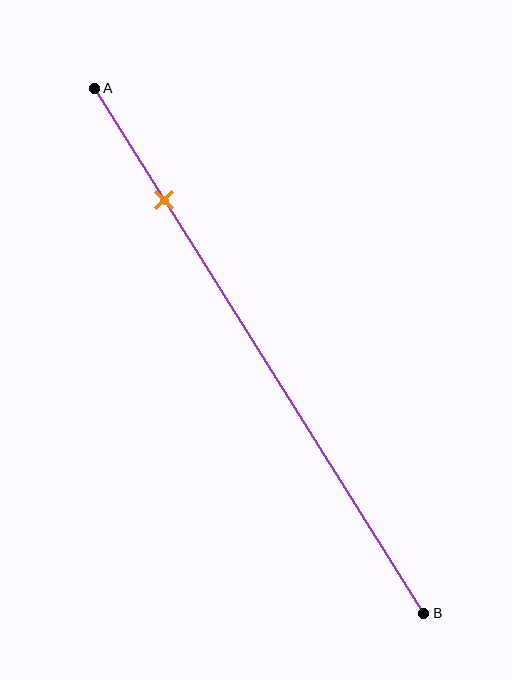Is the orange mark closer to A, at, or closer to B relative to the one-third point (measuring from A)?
The orange mark is closer to point A than the one-third point of segment AB.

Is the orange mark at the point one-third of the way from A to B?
No, the mark is at about 20% from A, not at the 33% one-third point.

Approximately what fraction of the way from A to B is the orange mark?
The orange mark is approximately 20% of the way from A to B.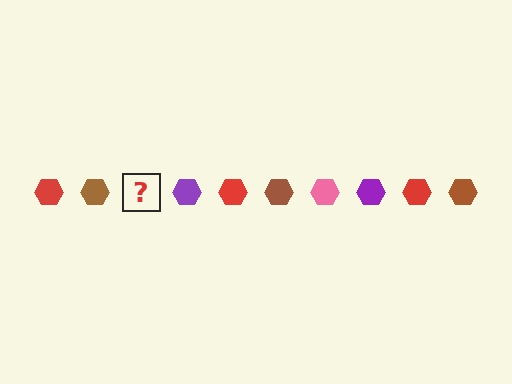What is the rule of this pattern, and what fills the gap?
The rule is that the pattern cycles through red, brown, pink, purple hexagons. The gap should be filled with a pink hexagon.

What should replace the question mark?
The question mark should be replaced with a pink hexagon.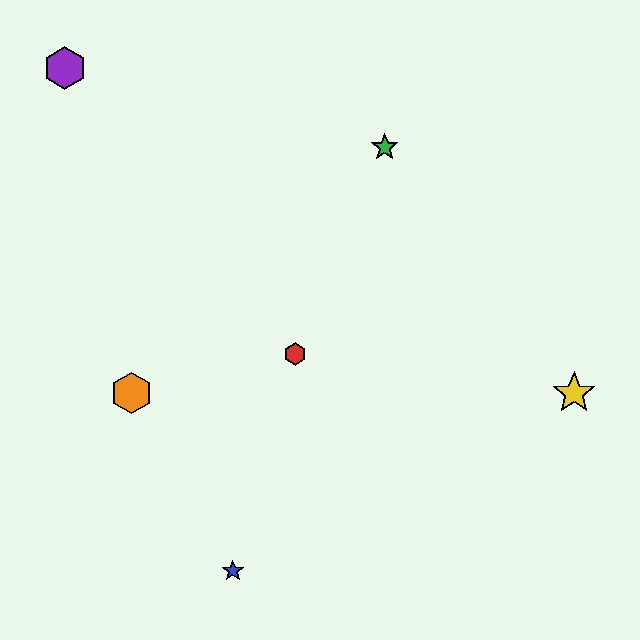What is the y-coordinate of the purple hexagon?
The purple hexagon is at y≈68.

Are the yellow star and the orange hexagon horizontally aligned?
Yes, both are at y≈393.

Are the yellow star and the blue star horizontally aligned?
No, the yellow star is at y≈393 and the blue star is at y≈571.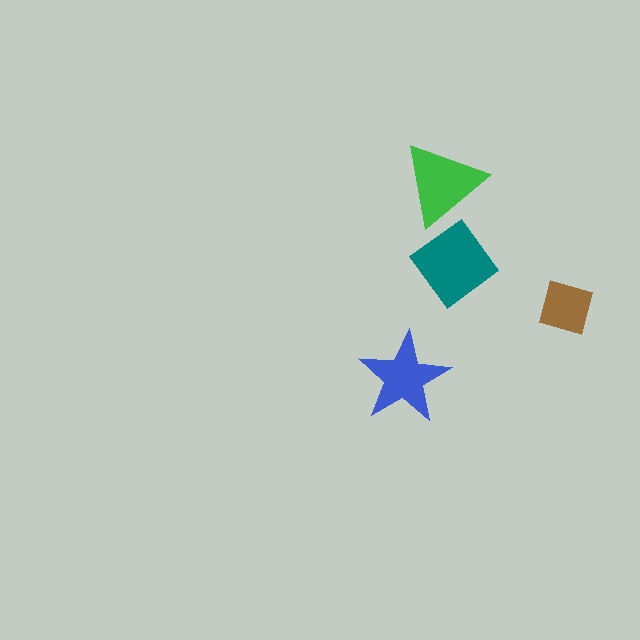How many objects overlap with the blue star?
0 objects overlap with the blue star.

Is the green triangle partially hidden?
Yes, it is partially covered by another shape.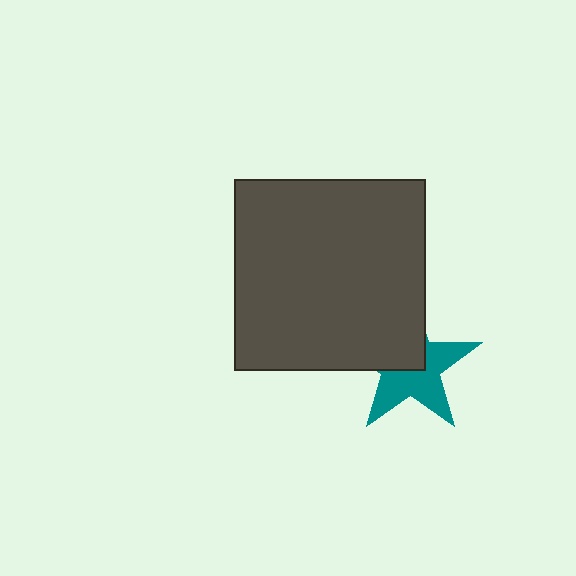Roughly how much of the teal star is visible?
About half of it is visible (roughly 56%).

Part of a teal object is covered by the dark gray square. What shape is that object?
It is a star.